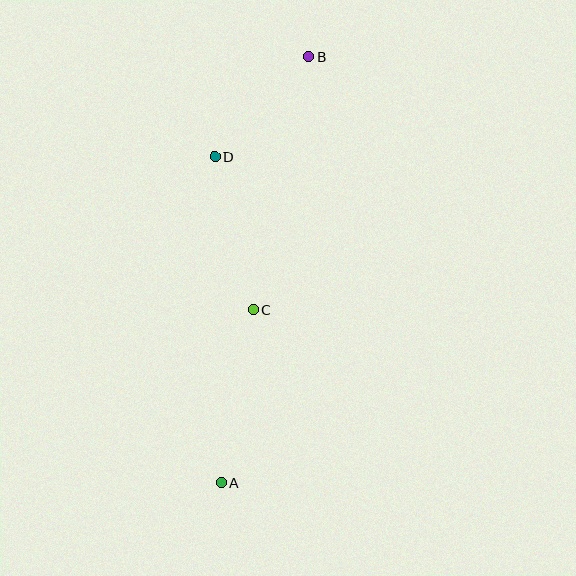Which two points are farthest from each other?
Points A and B are farthest from each other.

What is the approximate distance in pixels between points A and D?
The distance between A and D is approximately 326 pixels.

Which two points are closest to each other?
Points B and D are closest to each other.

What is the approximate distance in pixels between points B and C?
The distance between B and C is approximately 259 pixels.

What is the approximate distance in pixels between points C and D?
The distance between C and D is approximately 158 pixels.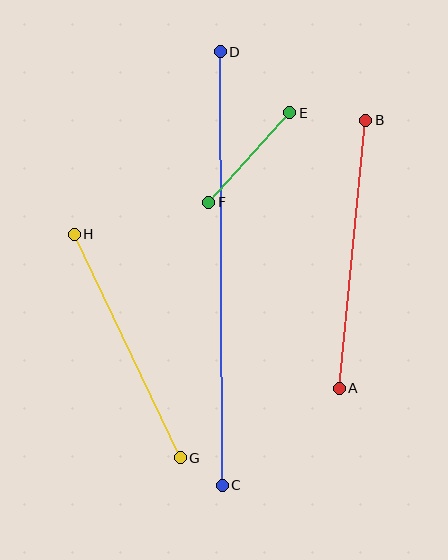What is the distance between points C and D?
The distance is approximately 434 pixels.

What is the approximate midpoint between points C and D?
The midpoint is at approximately (221, 268) pixels.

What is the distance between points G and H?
The distance is approximately 248 pixels.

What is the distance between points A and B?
The distance is approximately 269 pixels.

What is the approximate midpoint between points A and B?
The midpoint is at approximately (352, 254) pixels.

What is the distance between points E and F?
The distance is approximately 120 pixels.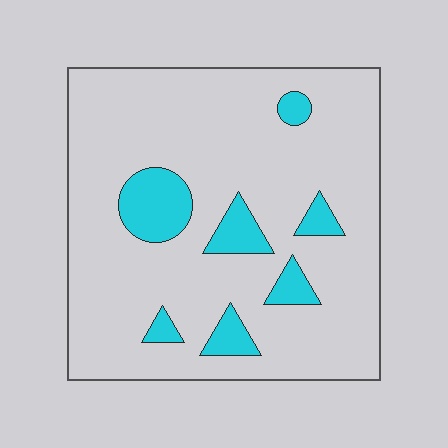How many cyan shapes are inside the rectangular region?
7.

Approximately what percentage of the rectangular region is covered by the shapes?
Approximately 15%.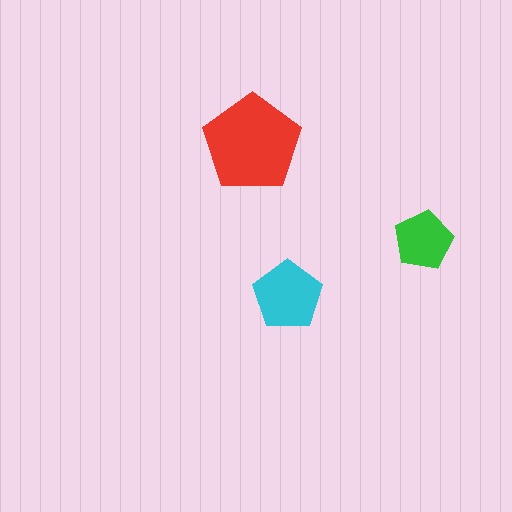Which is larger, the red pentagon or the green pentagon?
The red one.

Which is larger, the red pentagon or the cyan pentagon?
The red one.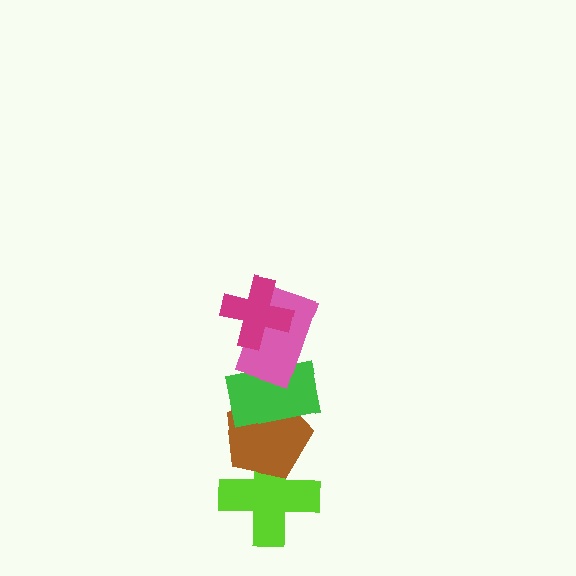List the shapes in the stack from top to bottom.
From top to bottom: the magenta cross, the pink rectangle, the green rectangle, the brown pentagon, the lime cross.